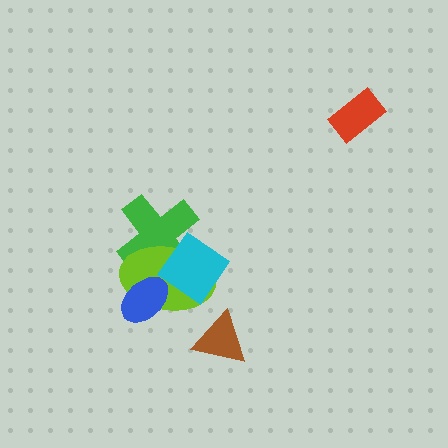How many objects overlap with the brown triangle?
0 objects overlap with the brown triangle.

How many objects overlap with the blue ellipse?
1 object overlaps with the blue ellipse.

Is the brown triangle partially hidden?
No, no other shape covers it.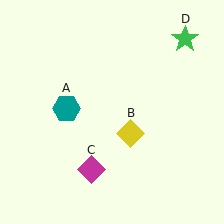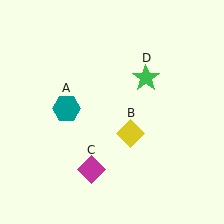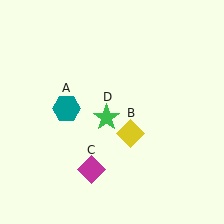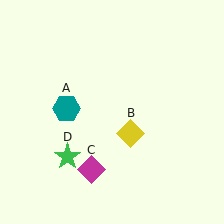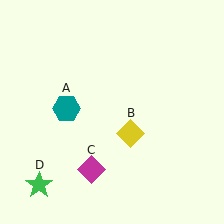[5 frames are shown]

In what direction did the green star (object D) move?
The green star (object D) moved down and to the left.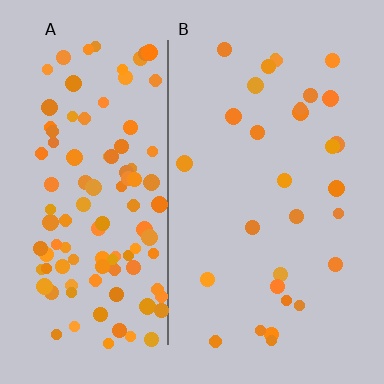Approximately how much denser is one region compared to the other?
Approximately 3.6× — region A over region B.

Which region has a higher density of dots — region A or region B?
A (the left).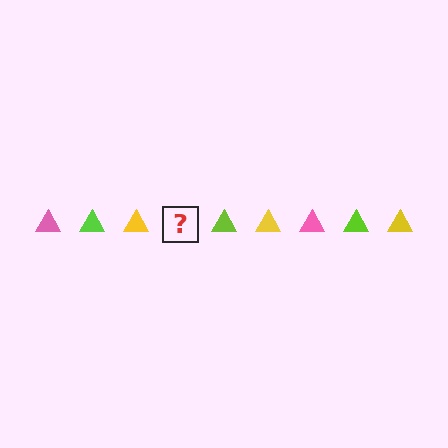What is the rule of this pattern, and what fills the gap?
The rule is that the pattern cycles through pink, lime, yellow triangles. The gap should be filled with a pink triangle.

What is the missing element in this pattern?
The missing element is a pink triangle.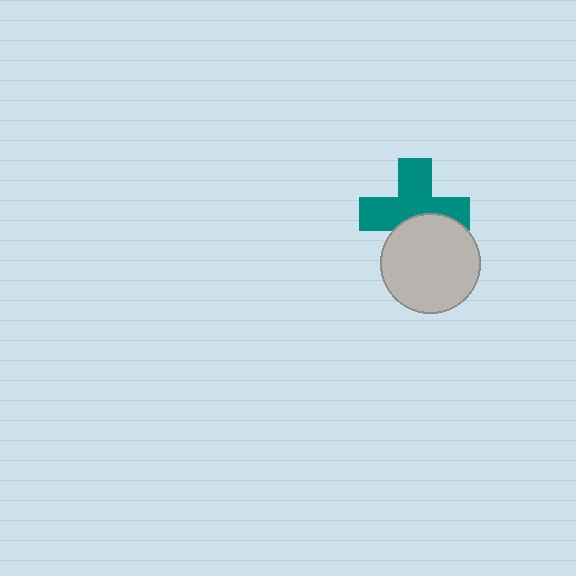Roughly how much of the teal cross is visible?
About half of it is visible (roughly 64%).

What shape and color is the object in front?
The object in front is a light gray circle.